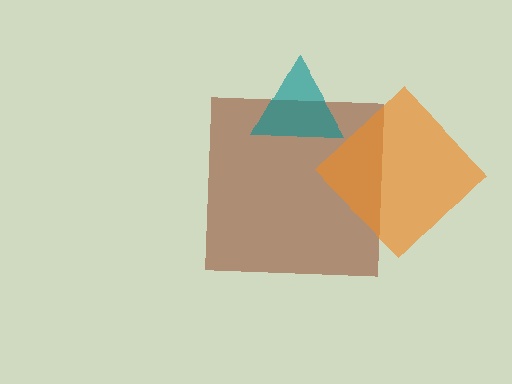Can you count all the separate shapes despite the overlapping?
Yes, there are 3 separate shapes.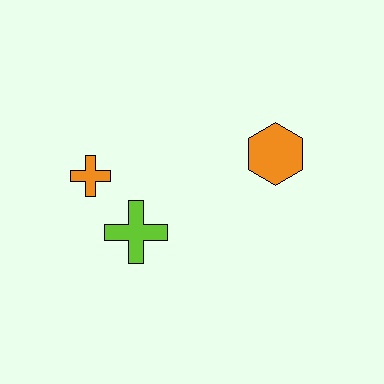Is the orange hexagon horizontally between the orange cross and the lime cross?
No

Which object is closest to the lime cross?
The orange cross is closest to the lime cross.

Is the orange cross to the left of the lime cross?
Yes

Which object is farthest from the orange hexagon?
The orange cross is farthest from the orange hexagon.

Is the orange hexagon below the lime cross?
No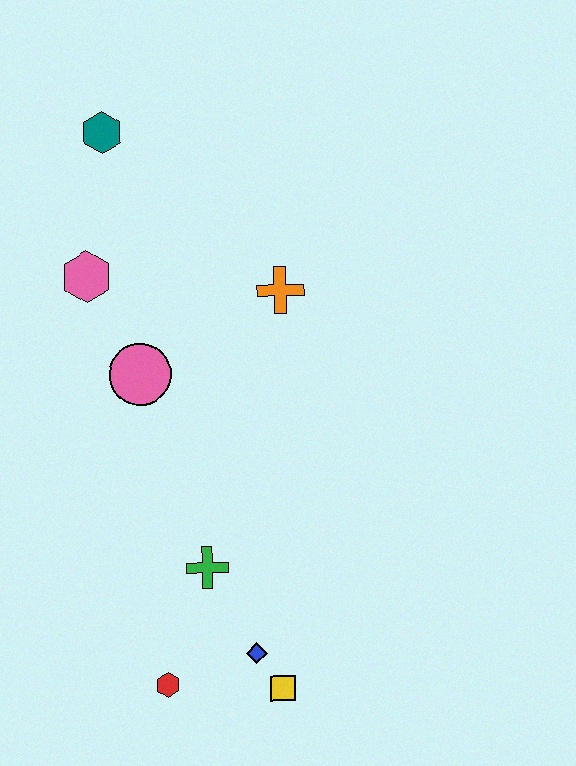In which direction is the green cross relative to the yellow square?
The green cross is above the yellow square.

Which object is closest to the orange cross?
The pink circle is closest to the orange cross.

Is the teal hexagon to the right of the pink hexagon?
Yes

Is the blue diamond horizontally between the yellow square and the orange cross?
No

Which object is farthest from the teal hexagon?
The yellow square is farthest from the teal hexagon.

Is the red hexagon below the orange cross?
Yes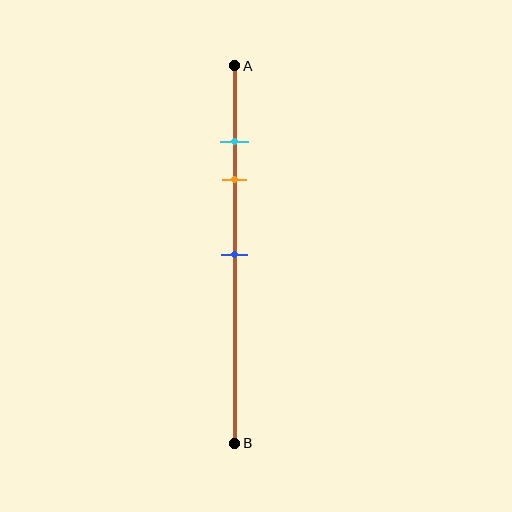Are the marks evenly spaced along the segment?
No, the marks are not evenly spaced.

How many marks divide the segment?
There are 3 marks dividing the segment.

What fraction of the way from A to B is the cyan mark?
The cyan mark is approximately 20% (0.2) of the way from A to B.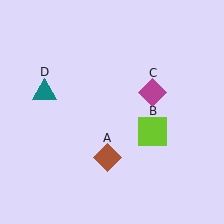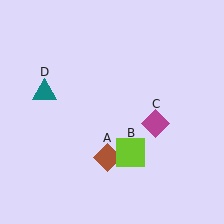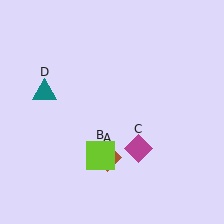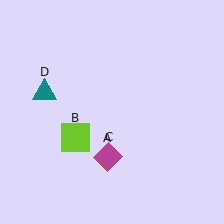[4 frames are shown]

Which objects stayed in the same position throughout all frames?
Brown diamond (object A) and teal triangle (object D) remained stationary.